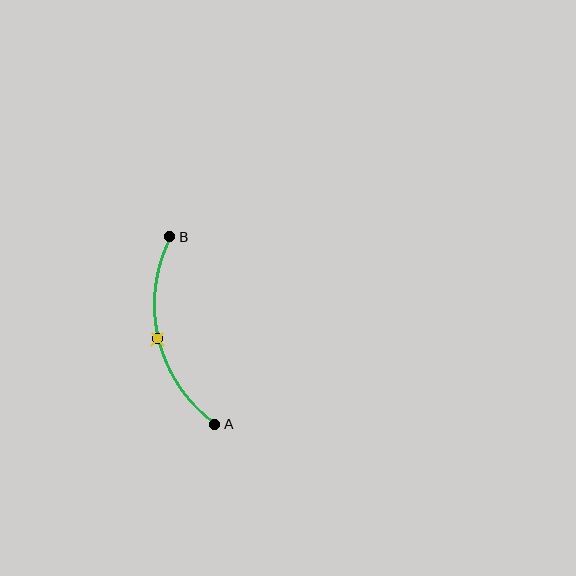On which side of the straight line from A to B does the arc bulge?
The arc bulges to the left of the straight line connecting A and B.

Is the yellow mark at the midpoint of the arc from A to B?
Yes. The yellow mark lies on the arc at equal arc-length from both A and B — it is the arc midpoint.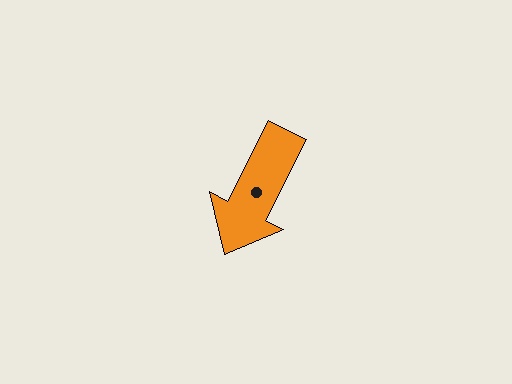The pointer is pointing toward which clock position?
Roughly 7 o'clock.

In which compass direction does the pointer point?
Southwest.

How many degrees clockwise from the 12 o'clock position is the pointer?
Approximately 207 degrees.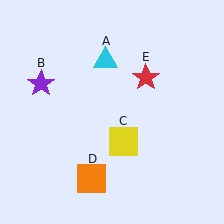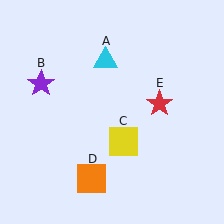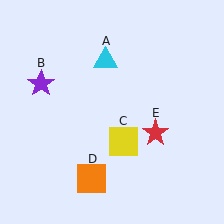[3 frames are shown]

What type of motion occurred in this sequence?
The red star (object E) rotated clockwise around the center of the scene.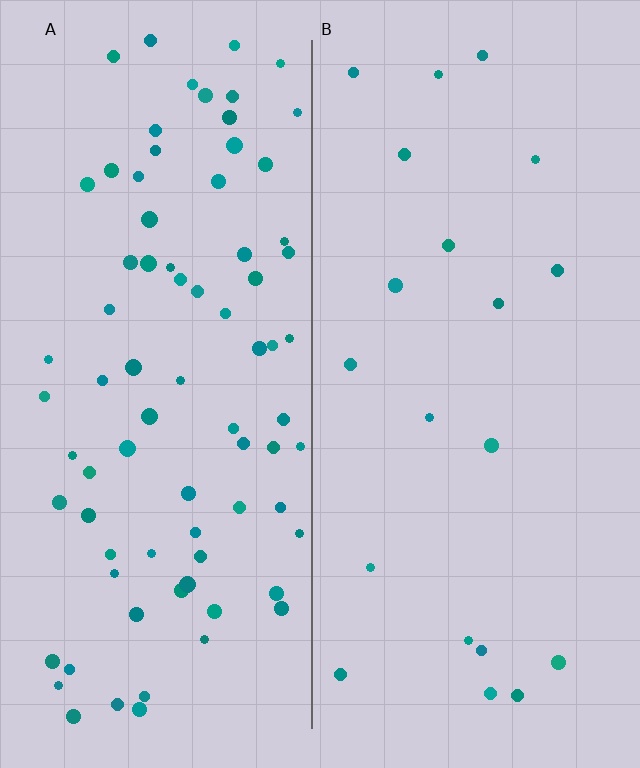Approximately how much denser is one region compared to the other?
Approximately 4.0× — region A over region B.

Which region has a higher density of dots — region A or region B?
A (the left).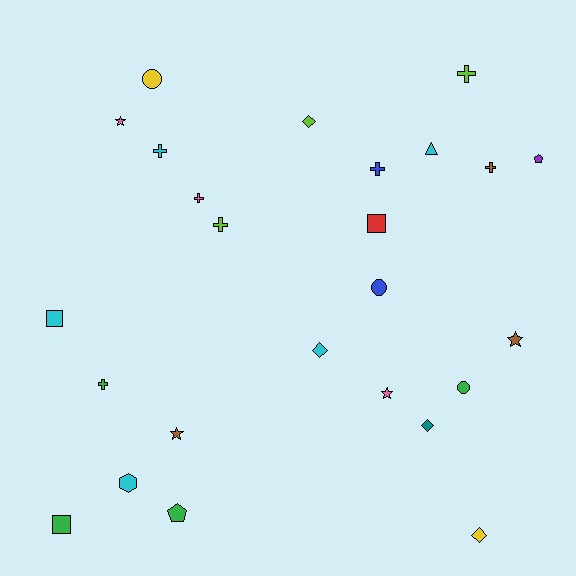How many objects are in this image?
There are 25 objects.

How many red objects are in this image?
There is 1 red object.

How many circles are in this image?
There are 3 circles.